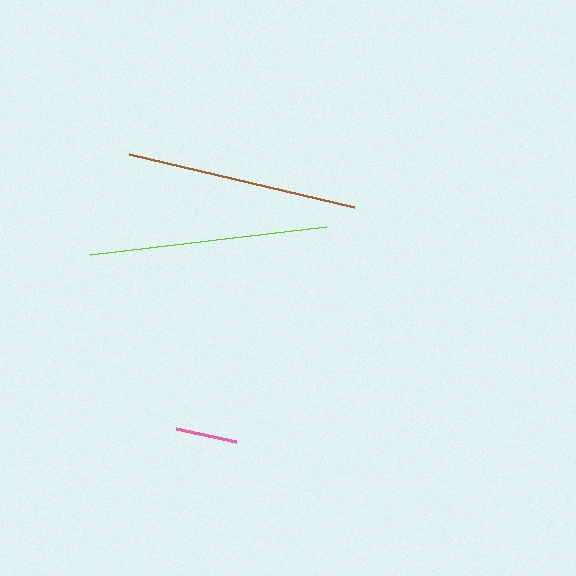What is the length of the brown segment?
The brown segment is approximately 231 pixels long.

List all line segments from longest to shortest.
From longest to shortest: lime, brown, pink.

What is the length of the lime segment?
The lime segment is approximately 238 pixels long.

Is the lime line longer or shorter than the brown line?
The lime line is longer than the brown line.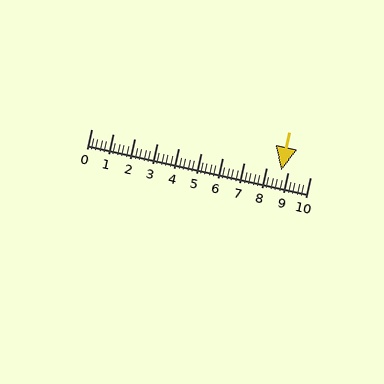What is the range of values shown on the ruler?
The ruler shows values from 0 to 10.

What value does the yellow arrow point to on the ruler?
The yellow arrow points to approximately 8.7.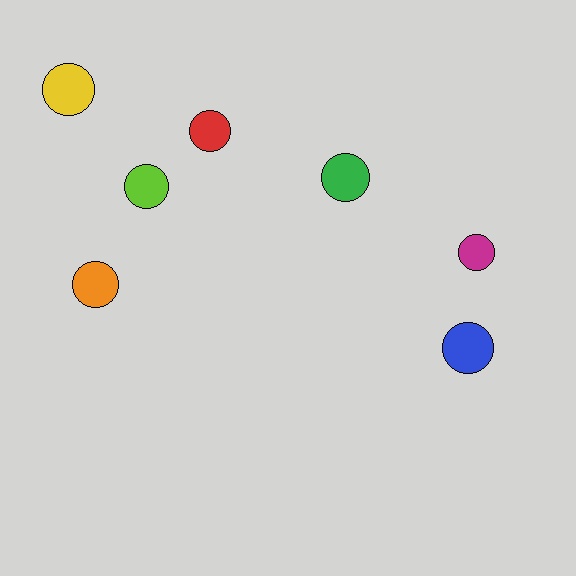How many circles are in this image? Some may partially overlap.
There are 7 circles.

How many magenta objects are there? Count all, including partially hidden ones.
There is 1 magenta object.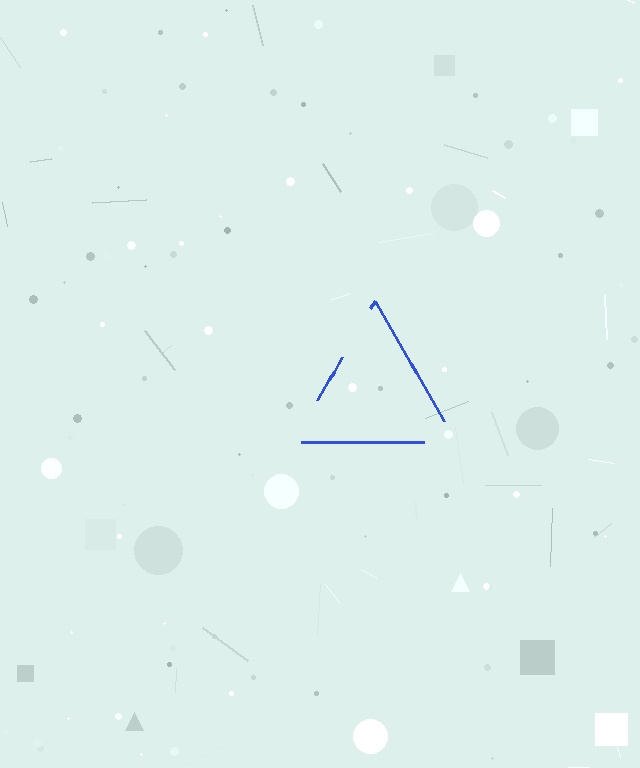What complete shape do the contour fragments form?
The contour fragments form a triangle.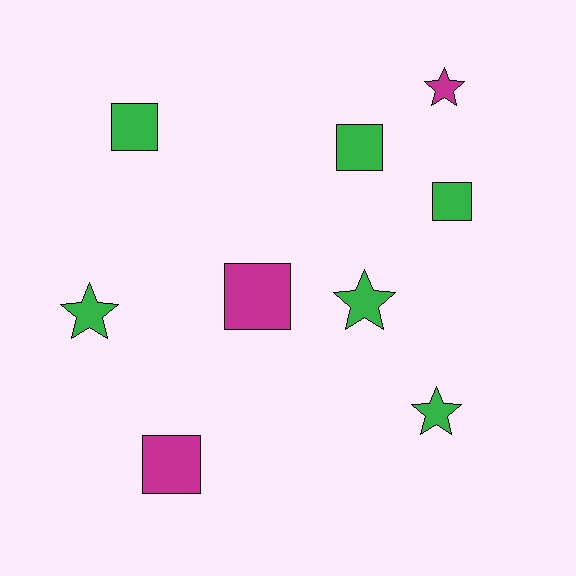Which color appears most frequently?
Green, with 6 objects.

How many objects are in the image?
There are 9 objects.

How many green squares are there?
There are 3 green squares.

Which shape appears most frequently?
Square, with 5 objects.